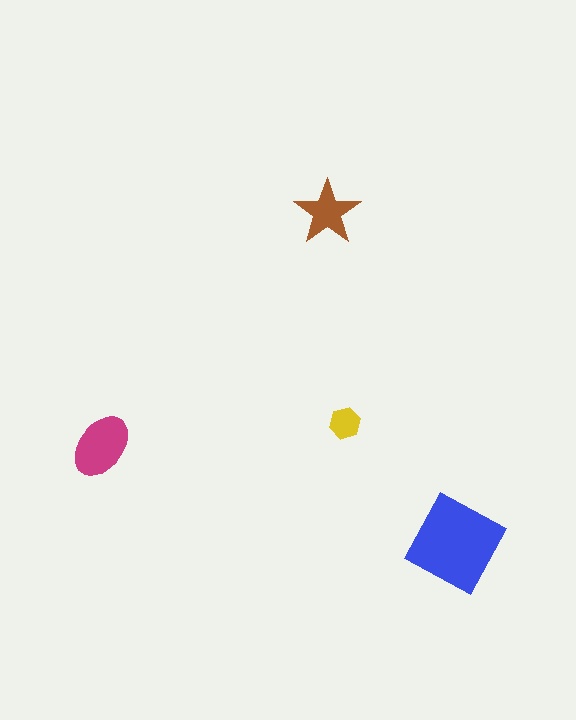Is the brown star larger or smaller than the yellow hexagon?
Larger.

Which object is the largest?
The blue diamond.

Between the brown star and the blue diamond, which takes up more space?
The blue diamond.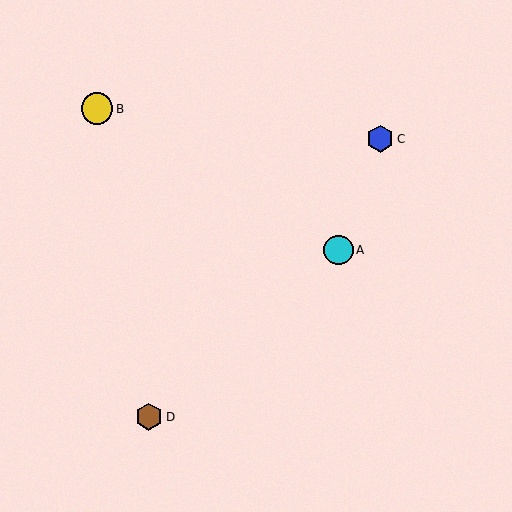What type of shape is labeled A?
Shape A is a cyan circle.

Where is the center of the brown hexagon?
The center of the brown hexagon is at (149, 417).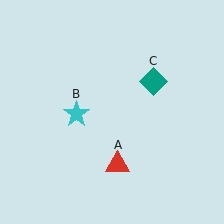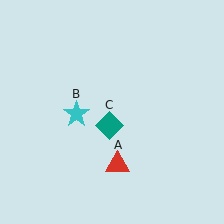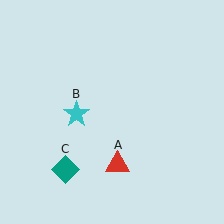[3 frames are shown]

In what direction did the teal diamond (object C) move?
The teal diamond (object C) moved down and to the left.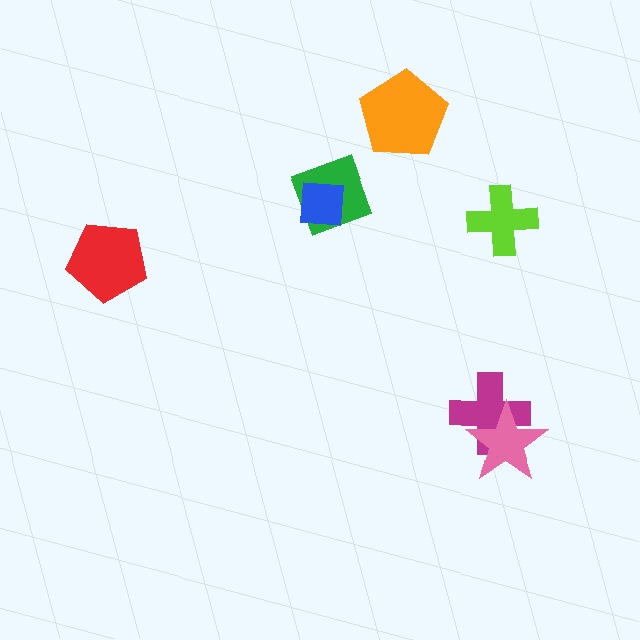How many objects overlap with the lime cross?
0 objects overlap with the lime cross.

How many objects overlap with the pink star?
1 object overlaps with the pink star.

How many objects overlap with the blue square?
1 object overlaps with the blue square.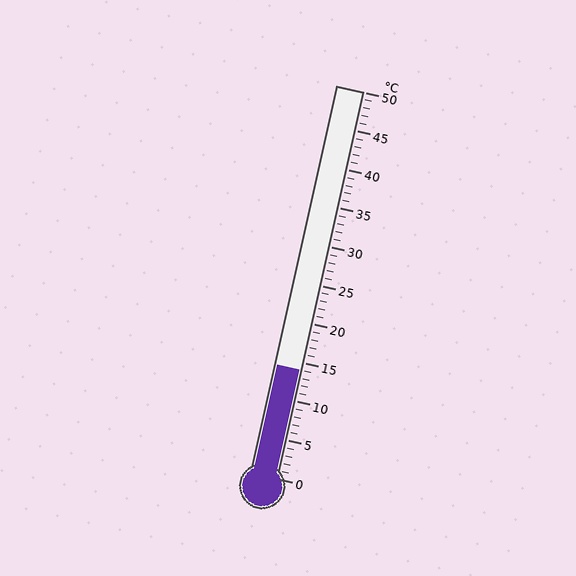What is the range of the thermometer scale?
The thermometer scale ranges from 0°C to 50°C.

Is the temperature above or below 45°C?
The temperature is below 45°C.